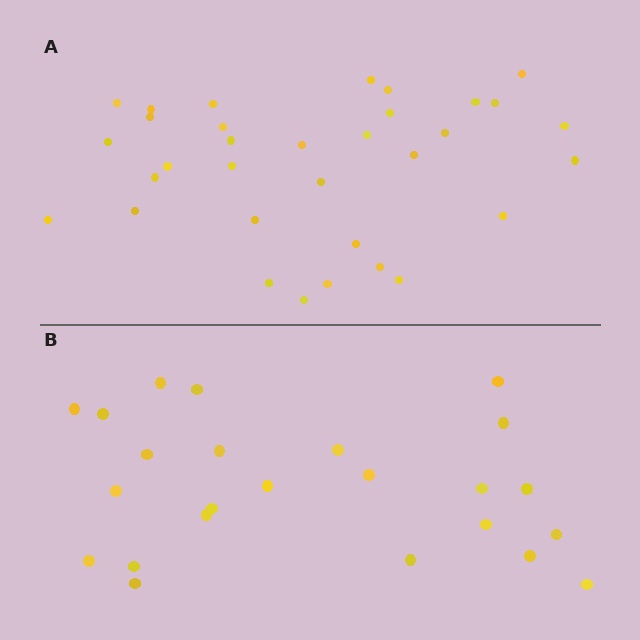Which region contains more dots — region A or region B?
Region A (the top region) has more dots.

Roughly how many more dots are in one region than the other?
Region A has roughly 8 or so more dots than region B.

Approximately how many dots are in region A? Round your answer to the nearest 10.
About 30 dots. (The exact count is 33, which rounds to 30.)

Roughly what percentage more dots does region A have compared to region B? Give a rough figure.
About 40% more.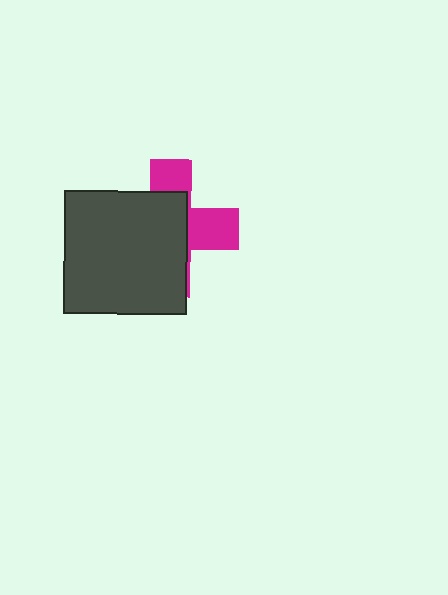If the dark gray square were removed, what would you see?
You would see the complete magenta cross.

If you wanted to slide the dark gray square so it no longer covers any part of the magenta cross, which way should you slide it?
Slide it left — that is the most direct way to separate the two shapes.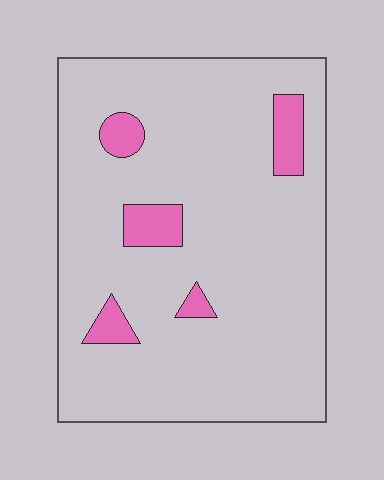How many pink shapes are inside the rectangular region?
5.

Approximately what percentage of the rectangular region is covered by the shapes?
Approximately 10%.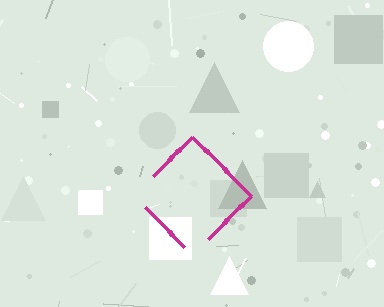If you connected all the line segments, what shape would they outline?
They would outline a diamond.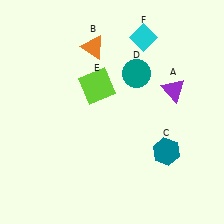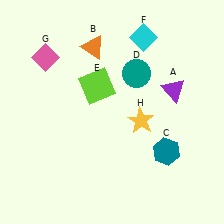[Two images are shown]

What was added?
A pink diamond (G), a yellow star (H) were added in Image 2.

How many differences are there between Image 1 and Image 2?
There are 2 differences between the two images.